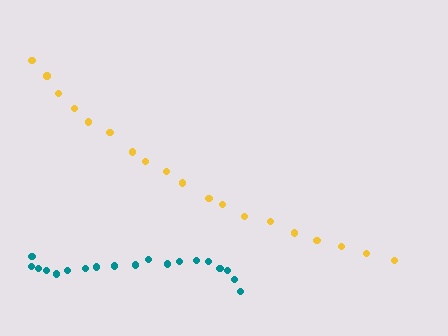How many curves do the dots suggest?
There are 2 distinct paths.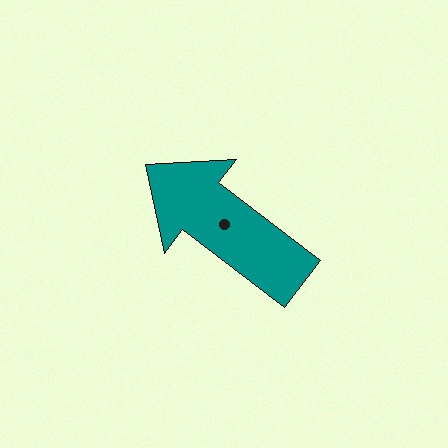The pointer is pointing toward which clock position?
Roughly 10 o'clock.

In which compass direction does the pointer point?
Northwest.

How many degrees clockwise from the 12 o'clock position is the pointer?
Approximately 307 degrees.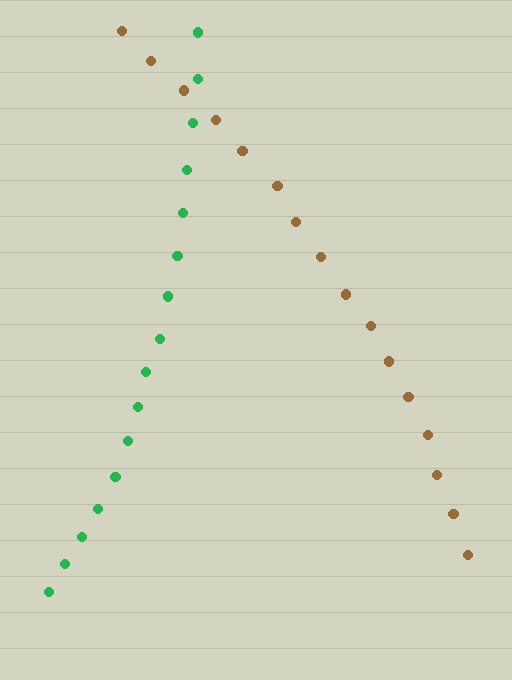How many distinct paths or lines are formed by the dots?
There are 2 distinct paths.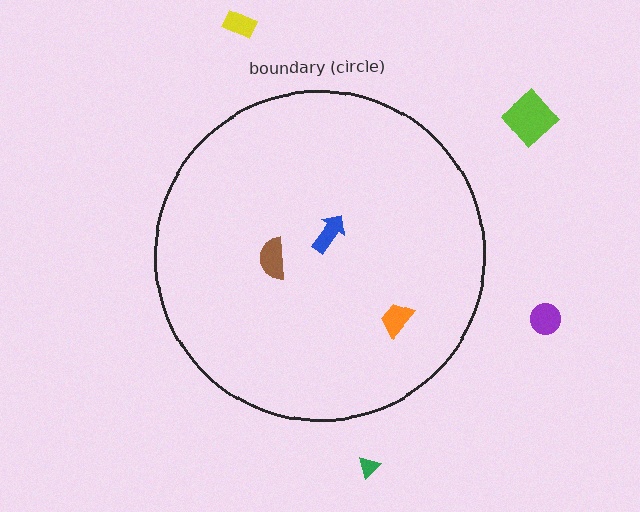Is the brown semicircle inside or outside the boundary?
Inside.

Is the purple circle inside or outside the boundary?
Outside.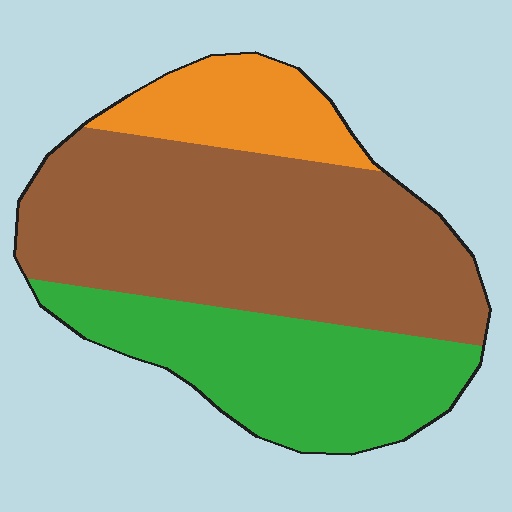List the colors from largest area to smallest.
From largest to smallest: brown, green, orange.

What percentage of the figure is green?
Green takes up about one third (1/3) of the figure.